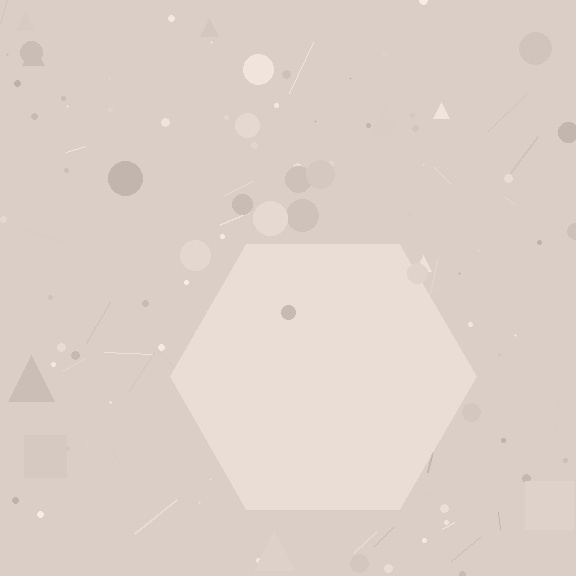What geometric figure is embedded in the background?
A hexagon is embedded in the background.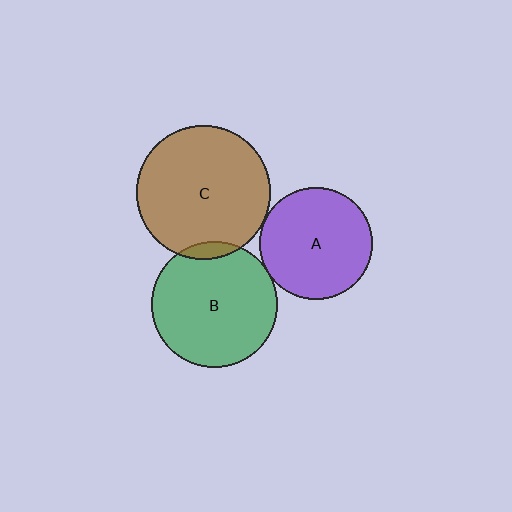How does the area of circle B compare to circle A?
Approximately 1.3 times.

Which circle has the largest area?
Circle C (brown).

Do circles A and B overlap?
Yes.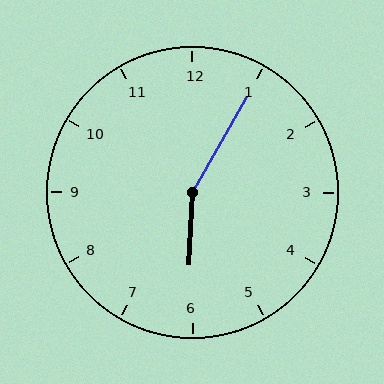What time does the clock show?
6:05.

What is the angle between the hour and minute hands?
Approximately 152 degrees.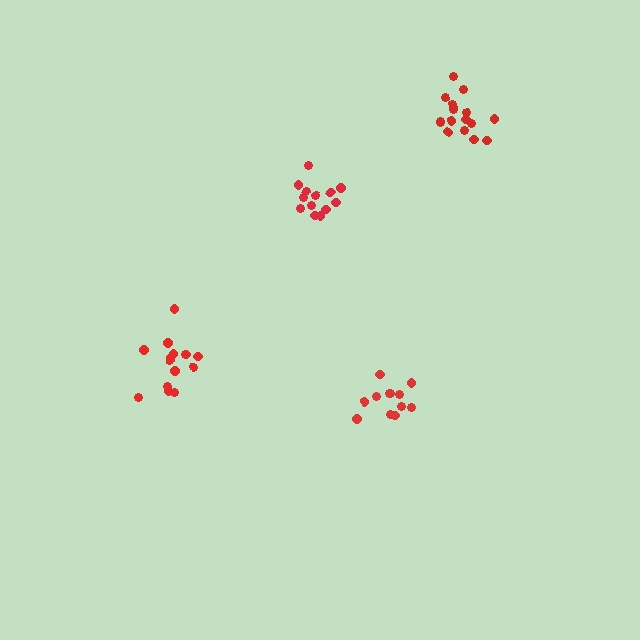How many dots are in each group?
Group 1: 13 dots, Group 2: 12 dots, Group 3: 16 dots, Group 4: 15 dots (56 total).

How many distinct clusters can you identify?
There are 4 distinct clusters.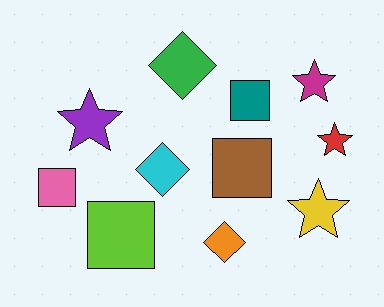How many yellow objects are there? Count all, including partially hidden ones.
There is 1 yellow object.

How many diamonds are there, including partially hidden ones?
There are 3 diamonds.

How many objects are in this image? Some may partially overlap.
There are 11 objects.